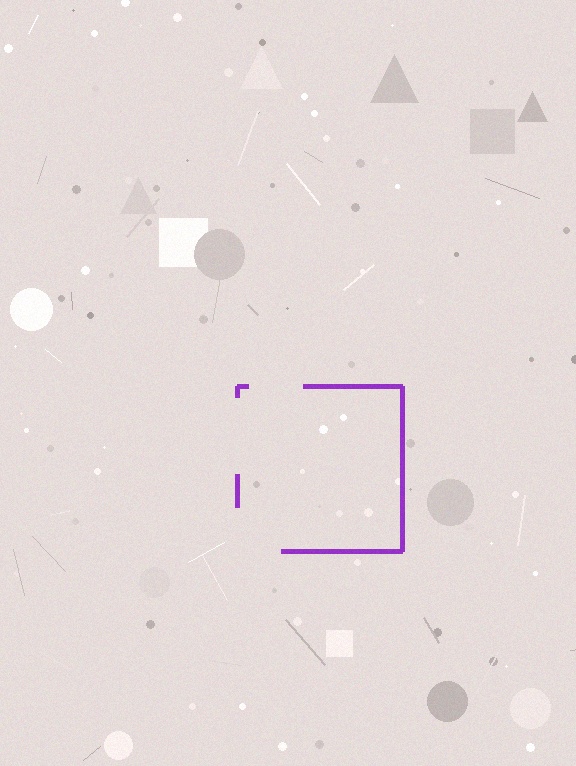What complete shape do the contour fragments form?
The contour fragments form a square.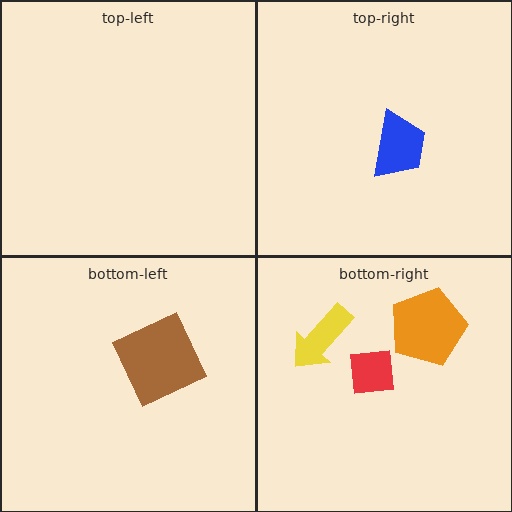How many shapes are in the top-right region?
1.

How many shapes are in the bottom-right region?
3.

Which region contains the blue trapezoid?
The top-right region.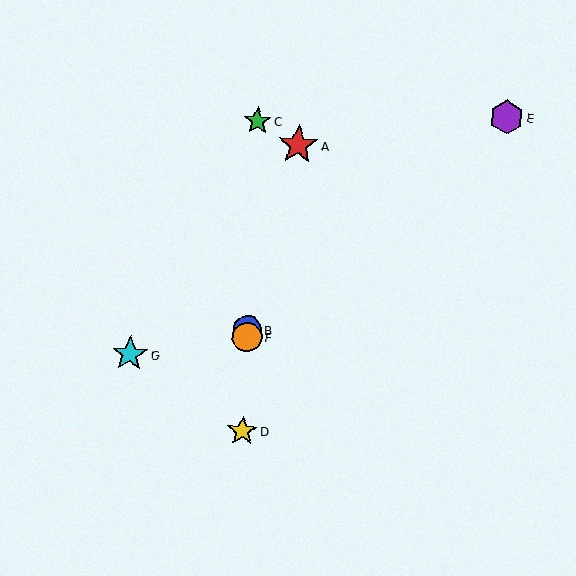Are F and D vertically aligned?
Yes, both are at x≈247.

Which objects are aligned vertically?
Objects B, C, D, F are aligned vertically.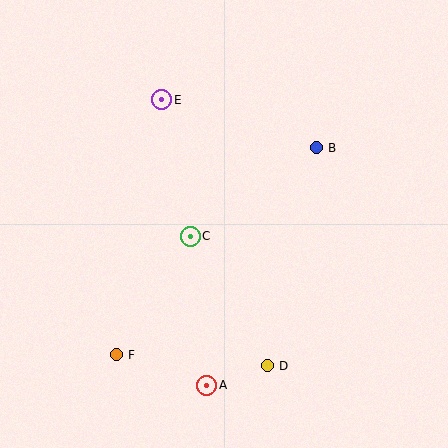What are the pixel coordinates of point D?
Point D is at (267, 366).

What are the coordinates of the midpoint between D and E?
The midpoint between D and E is at (214, 233).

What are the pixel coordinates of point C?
Point C is at (190, 236).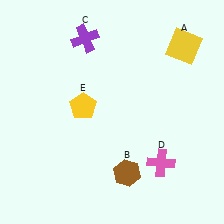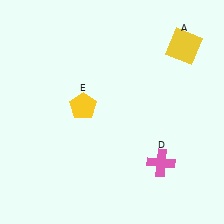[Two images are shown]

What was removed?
The purple cross (C), the brown hexagon (B) were removed in Image 2.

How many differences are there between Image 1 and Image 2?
There are 2 differences between the two images.